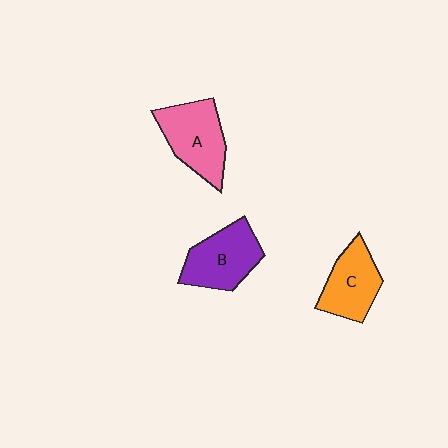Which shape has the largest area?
Shape A (pink).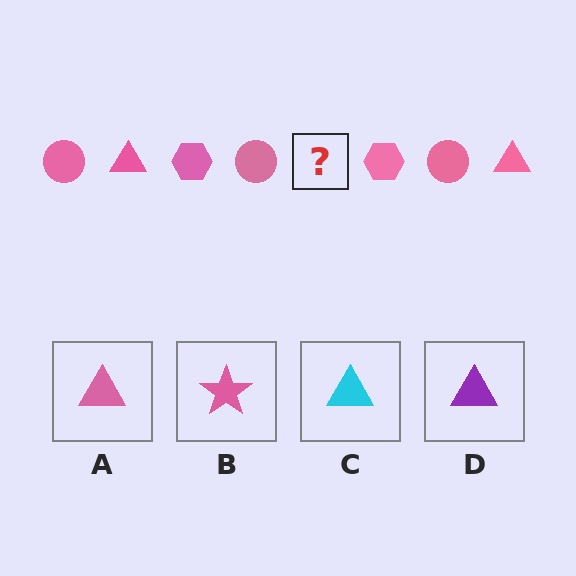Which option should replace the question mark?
Option A.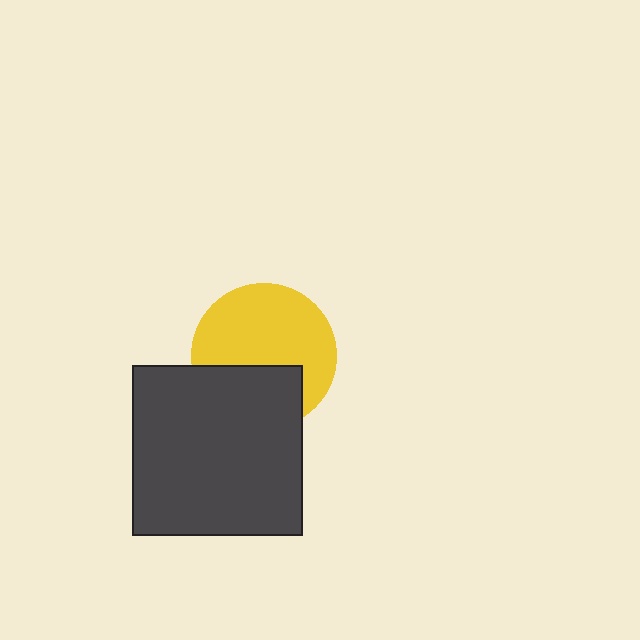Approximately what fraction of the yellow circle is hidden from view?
Roughly 35% of the yellow circle is hidden behind the dark gray square.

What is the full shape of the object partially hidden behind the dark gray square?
The partially hidden object is a yellow circle.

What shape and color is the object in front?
The object in front is a dark gray square.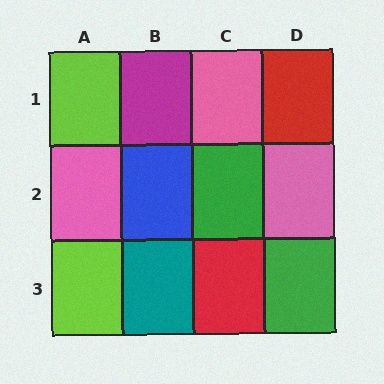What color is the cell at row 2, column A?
Pink.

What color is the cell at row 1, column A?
Lime.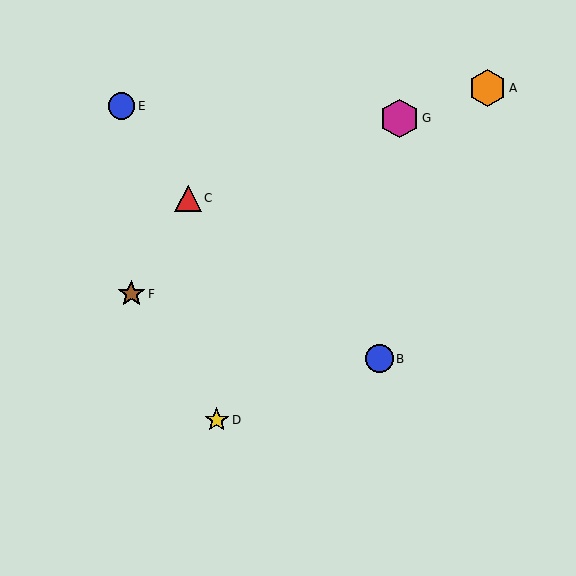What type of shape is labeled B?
Shape B is a blue circle.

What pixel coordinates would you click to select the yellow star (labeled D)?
Click at (217, 420) to select the yellow star D.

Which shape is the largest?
The magenta hexagon (labeled G) is the largest.